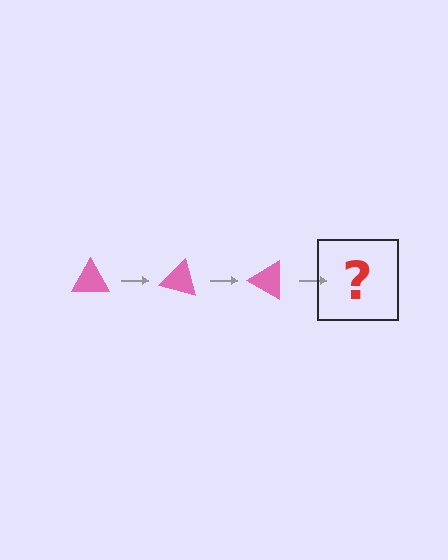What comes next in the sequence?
The next element should be a pink triangle rotated 45 degrees.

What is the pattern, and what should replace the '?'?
The pattern is that the triangle rotates 15 degrees each step. The '?' should be a pink triangle rotated 45 degrees.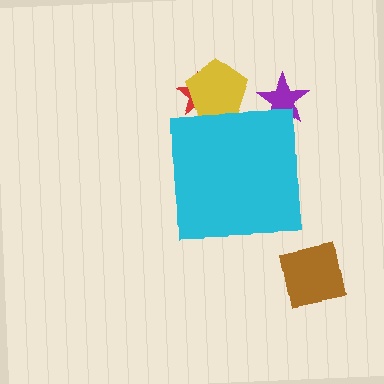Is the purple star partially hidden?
Yes, the purple star is partially hidden behind the cyan square.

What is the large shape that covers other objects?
A cyan square.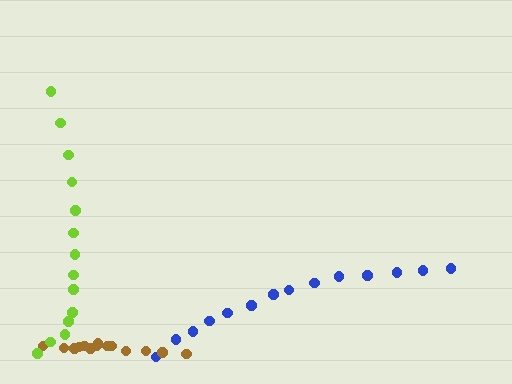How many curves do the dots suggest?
There are 3 distinct paths.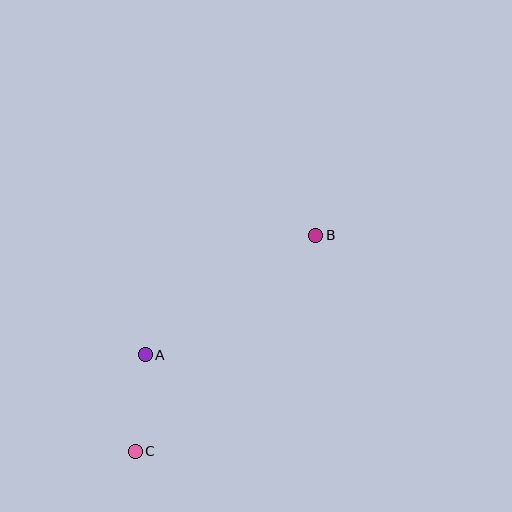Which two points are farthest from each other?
Points B and C are farthest from each other.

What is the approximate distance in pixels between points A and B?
The distance between A and B is approximately 209 pixels.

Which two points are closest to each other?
Points A and C are closest to each other.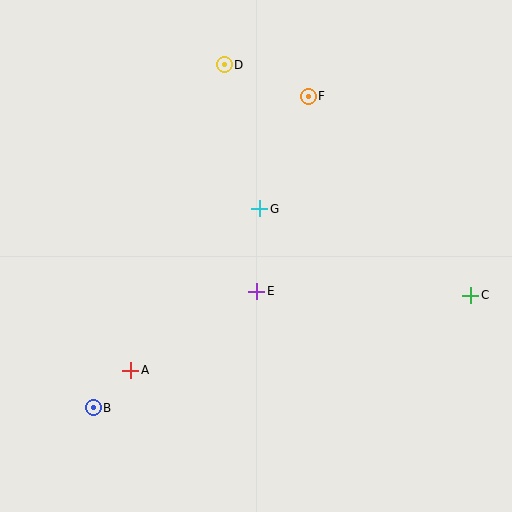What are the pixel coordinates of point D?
Point D is at (224, 65).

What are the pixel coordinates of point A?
Point A is at (131, 371).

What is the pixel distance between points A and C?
The distance between A and C is 348 pixels.